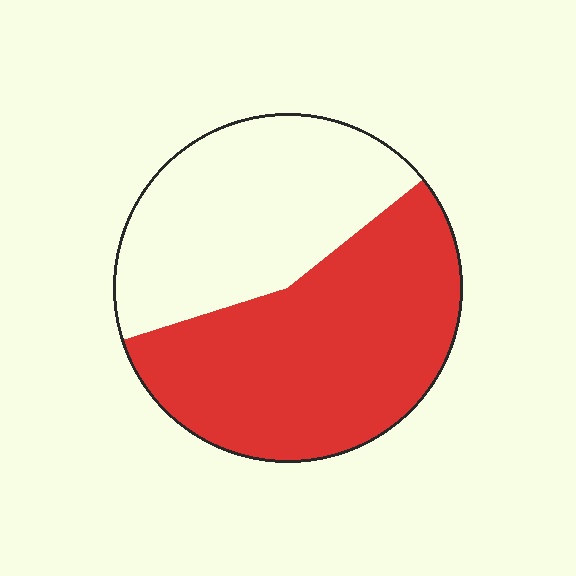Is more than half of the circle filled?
Yes.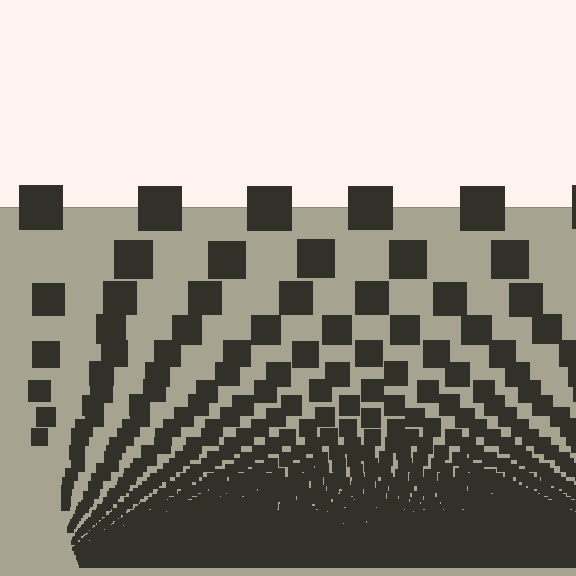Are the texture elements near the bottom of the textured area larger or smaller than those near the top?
Smaller. The gradient is inverted — elements near the bottom are smaller and denser.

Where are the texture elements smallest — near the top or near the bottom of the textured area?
Near the bottom.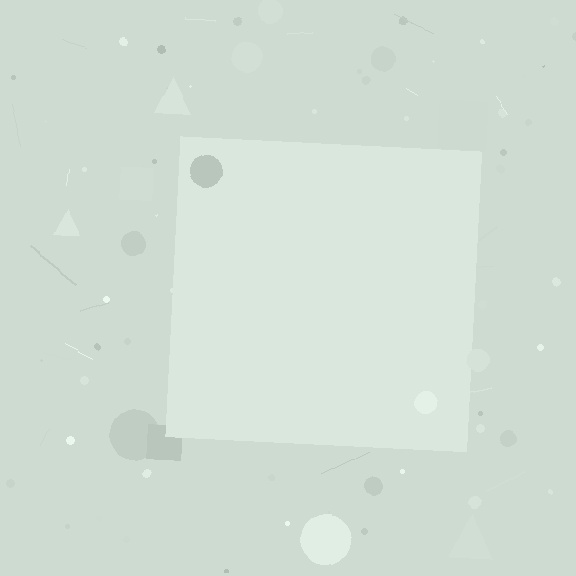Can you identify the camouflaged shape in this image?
The camouflaged shape is a square.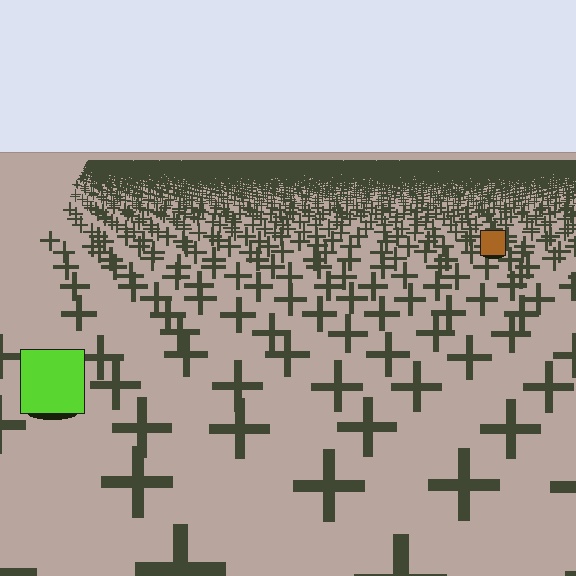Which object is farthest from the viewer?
The brown square is farthest from the viewer. It appears smaller and the ground texture around it is denser.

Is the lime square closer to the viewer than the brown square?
Yes. The lime square is closer — you can tell from the texture gradient: the ground texture is coarser near it.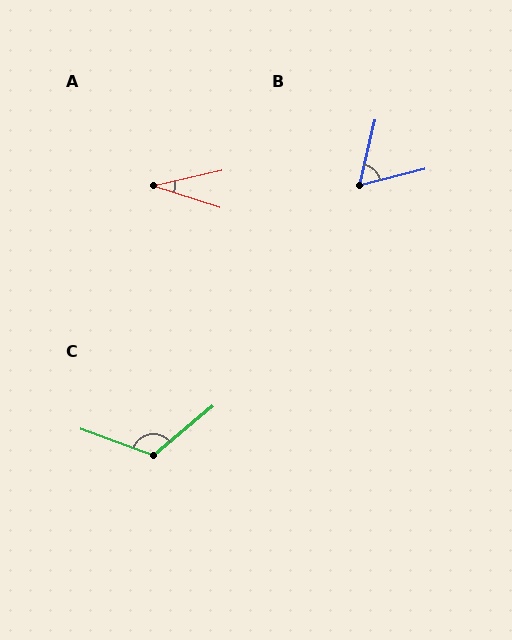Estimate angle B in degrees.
Approximately 63 degrees.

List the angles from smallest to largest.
A (31°), B (63°), C (121°).